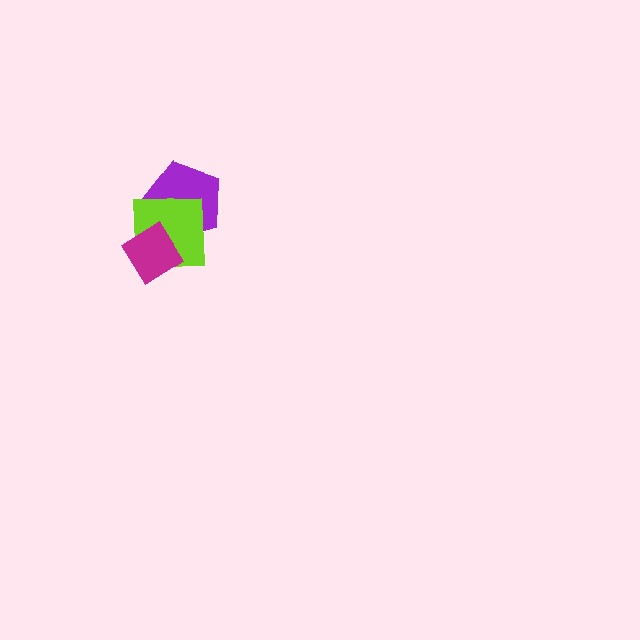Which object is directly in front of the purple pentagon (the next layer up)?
The lime square is directly in front of the purple pentagon.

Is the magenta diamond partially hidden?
No, no other shape covers it.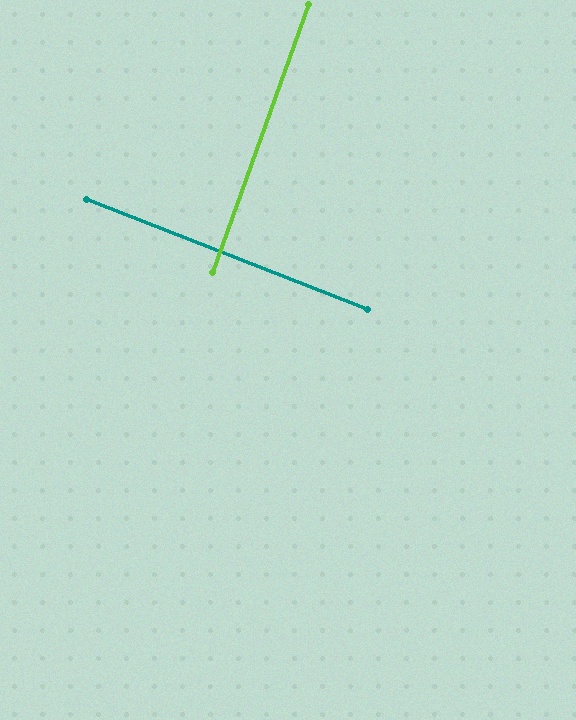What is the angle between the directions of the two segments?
Approximately 88 degrees.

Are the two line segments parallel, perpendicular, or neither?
Perpendicular — they meet at approximately 88°.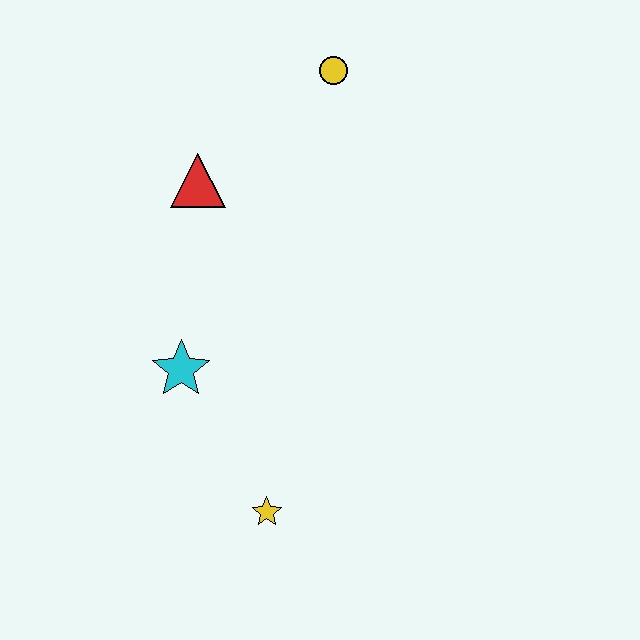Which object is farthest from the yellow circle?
The yellow star is farthest from the yellow circle.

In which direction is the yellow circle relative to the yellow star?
The yellow circle is above the yellow star.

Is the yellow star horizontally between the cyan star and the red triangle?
No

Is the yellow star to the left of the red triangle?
No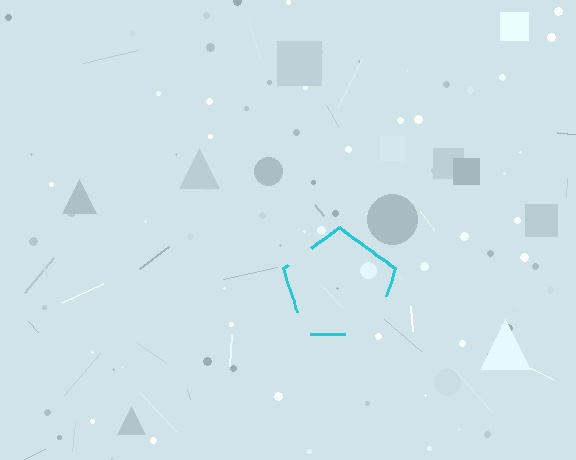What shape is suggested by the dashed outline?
The dashed outline suggests a pentagon.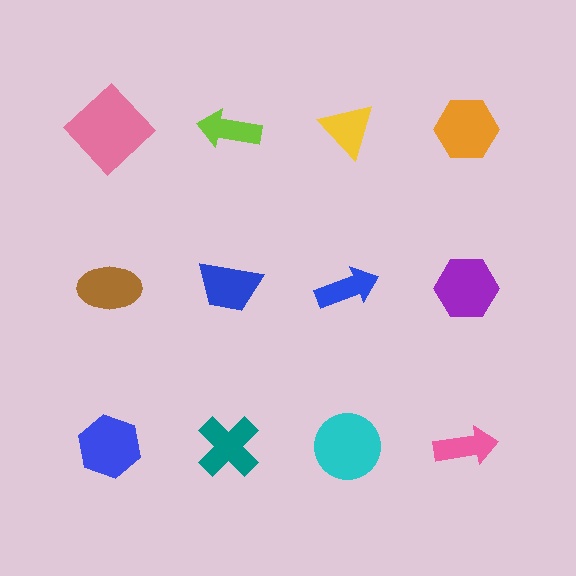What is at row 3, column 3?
A cyan circle.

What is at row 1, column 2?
A lime arrow.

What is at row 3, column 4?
A pink arrow.